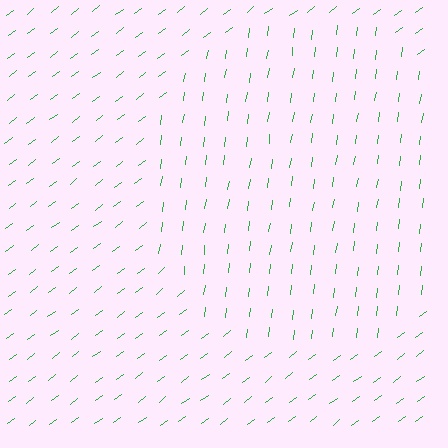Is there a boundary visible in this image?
Yes, there is a texture boundary formed by a change in line orientation.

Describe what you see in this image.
The image is filled with small green line segments. A circle region in the image has lines oriented differently from the surrounding lines, creating a visible texture boundary.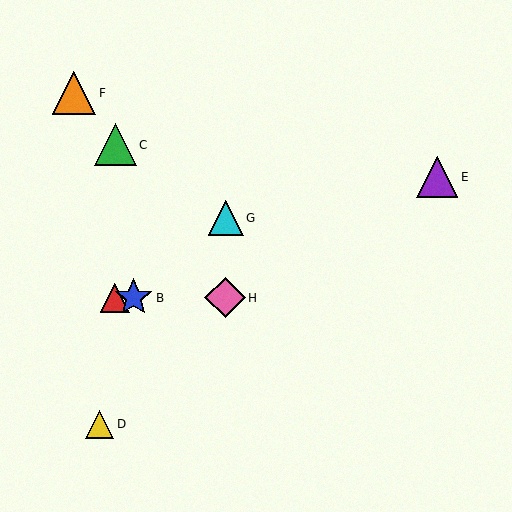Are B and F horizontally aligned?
No, B is at y≈298 and F is at y≈93.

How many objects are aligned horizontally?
3 objects (A, B, H) are aligned horizontally.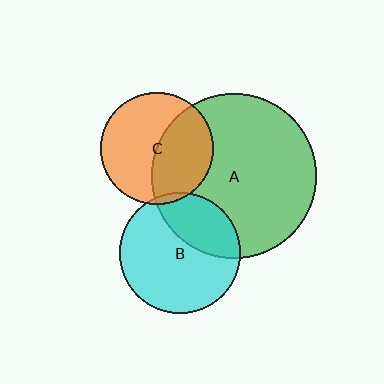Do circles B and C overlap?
Yes.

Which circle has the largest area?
Circle A (green).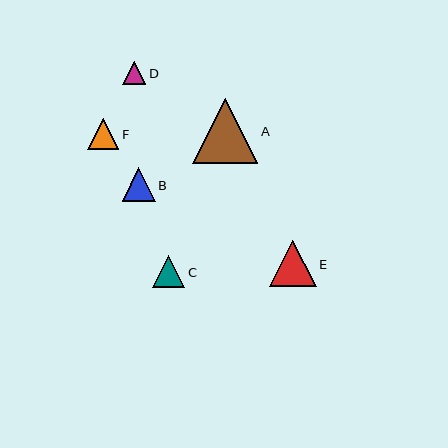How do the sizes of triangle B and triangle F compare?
Triangle B and triangle F are approximately the same size.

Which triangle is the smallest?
Triangle D is the smallest with a size of approximately 23 pixels.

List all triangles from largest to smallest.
From largest to smallest: A, E, B, C, F, D.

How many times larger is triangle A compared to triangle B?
Triangle A is approximately 2.0 times the size of triangle B.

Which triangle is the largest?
Triangle A is the largest with a size of approximately 65 pixels.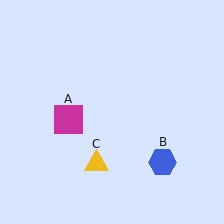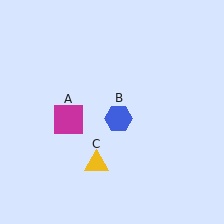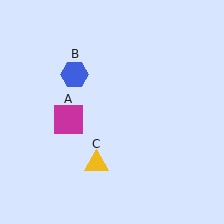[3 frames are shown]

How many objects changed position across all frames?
1 object changed position: blue hexagon (object B).